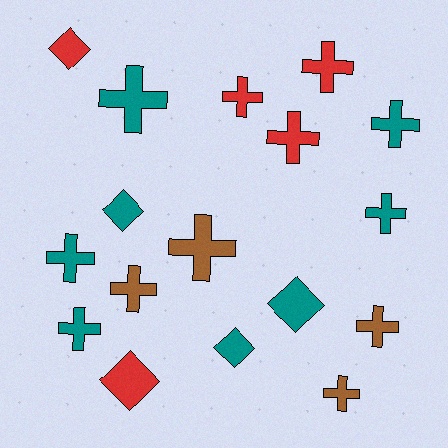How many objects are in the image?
There are 17 objects.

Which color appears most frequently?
Teal, with 8 objects.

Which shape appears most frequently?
Cross, with 12 objects.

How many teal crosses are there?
There are 5 teal crosses.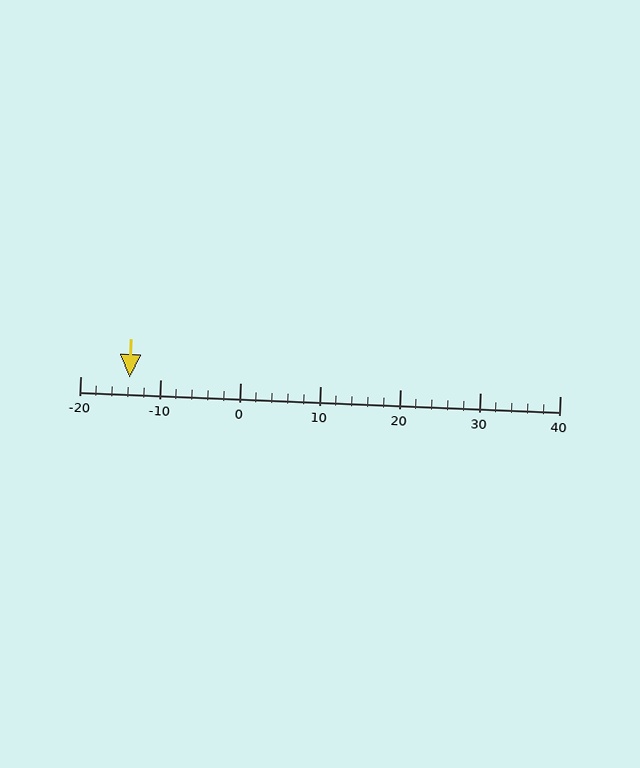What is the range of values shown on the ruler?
The ruler shows values from -20 to 40.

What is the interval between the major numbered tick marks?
The major tick marks are spaced 10 units apart.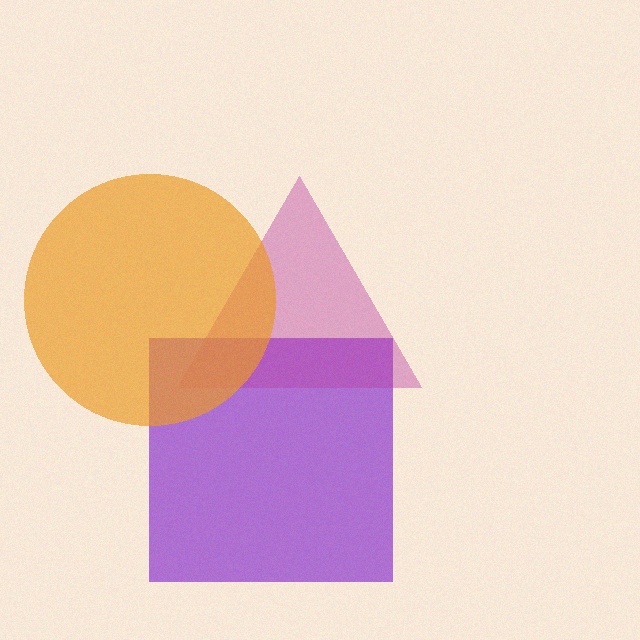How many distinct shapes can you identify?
There are 3 distinct shapes: a purple square, a magenta triangle, an orange circle.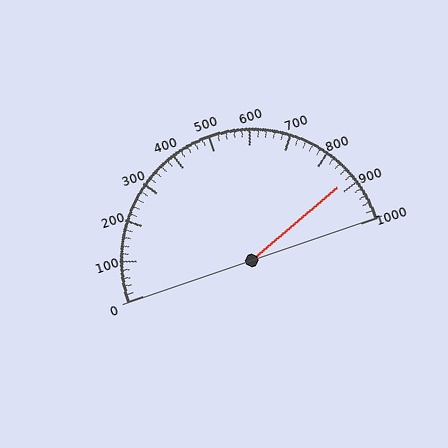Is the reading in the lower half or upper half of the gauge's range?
The reading is in the upper half of the range (0 to 1000).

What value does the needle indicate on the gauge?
The needle indicates approximately 880.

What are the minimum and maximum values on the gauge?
The gauge ranges from 0 to 1000.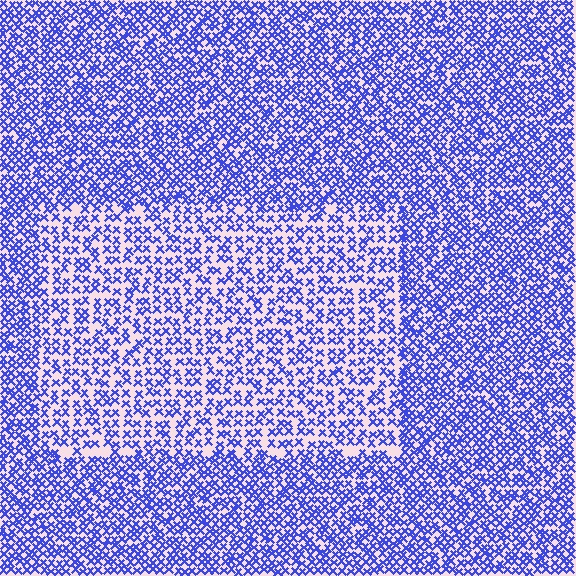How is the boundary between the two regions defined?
The boundary is defined by a change in element density (approximately 1.7x ratio). All elements are the same color, size, and shape.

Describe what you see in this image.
The image contains small blue elements arranged at two different densities. A rectangle-shaped region is visible where the elements are less densely packed than the surrounding area.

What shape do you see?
I see a rectangle.